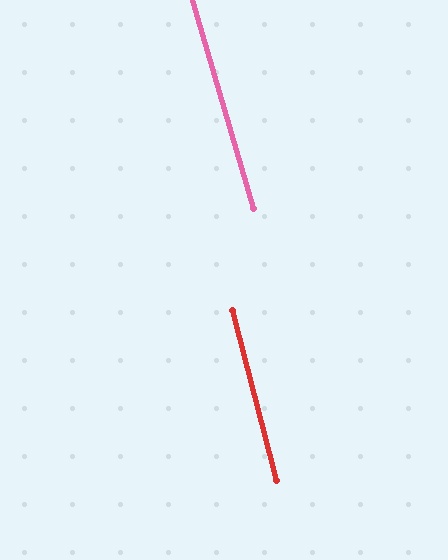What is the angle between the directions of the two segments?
Approximately 2 degrees.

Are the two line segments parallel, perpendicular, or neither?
Parallel — their directions differ by only 1.7°.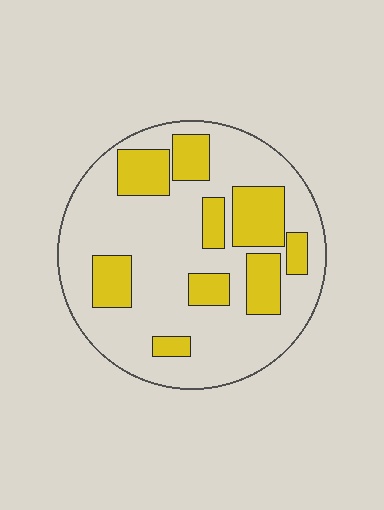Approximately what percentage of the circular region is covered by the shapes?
Approximately 30%.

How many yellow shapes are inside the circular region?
9.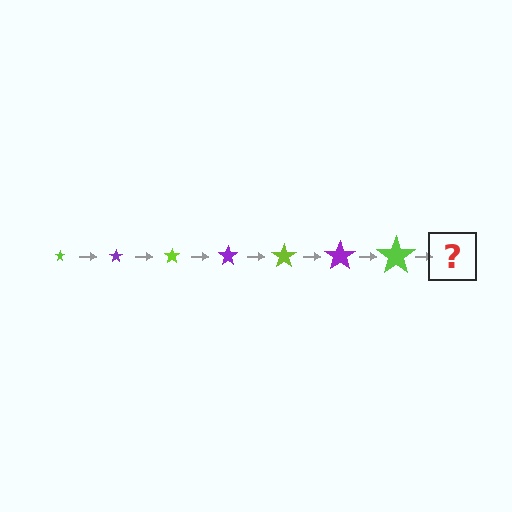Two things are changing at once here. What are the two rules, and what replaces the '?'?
The two rules are that the star grows larger each step and the color cycles through lime and purple. The '?' should be a purple star, larger than the previous one.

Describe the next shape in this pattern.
It should be a purple star, larger than the previous one.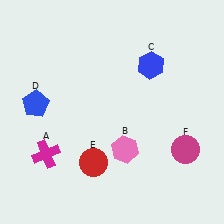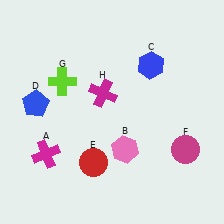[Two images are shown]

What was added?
A lime cross (G), a magenta cross (H) were added in Image 2.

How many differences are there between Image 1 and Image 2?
There are 2 differences between the two images.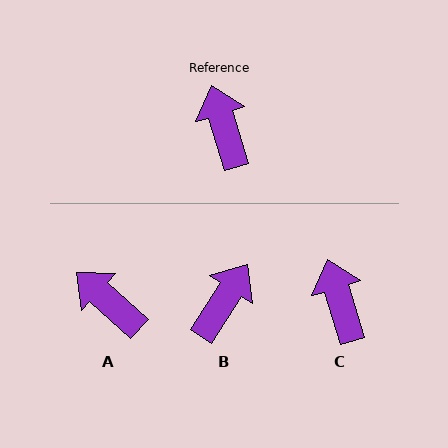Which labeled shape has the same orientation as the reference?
C.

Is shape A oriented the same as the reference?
No, it is off by about 31 degrees.